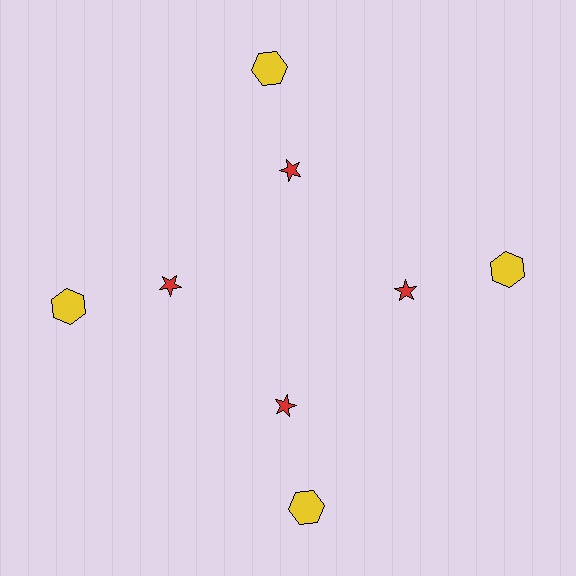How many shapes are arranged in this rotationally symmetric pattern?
There are 8 shapes, arranged in 4 groups of 2.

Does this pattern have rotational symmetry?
Yes, this pattern has 4-fold rotational symmetry. It looks the same after rotating 90 degrees around the center.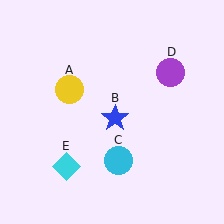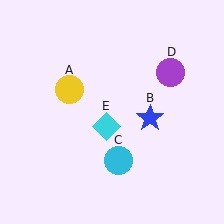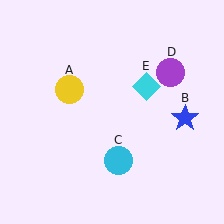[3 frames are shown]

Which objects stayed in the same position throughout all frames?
Yellow circle (object A) and cyan circle (object C) and purple circle (object D) remained stationary.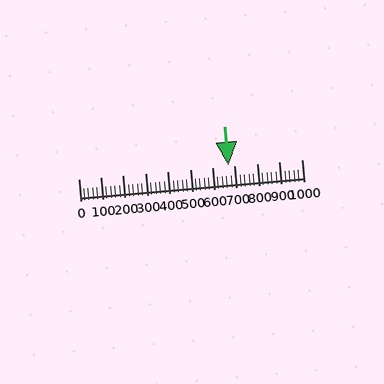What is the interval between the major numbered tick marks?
The major tick marks are spaced 100 units apart.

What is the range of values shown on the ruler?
The ruler shows values from 0 to 1000.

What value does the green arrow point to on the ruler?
The green arrow points to approximately 672.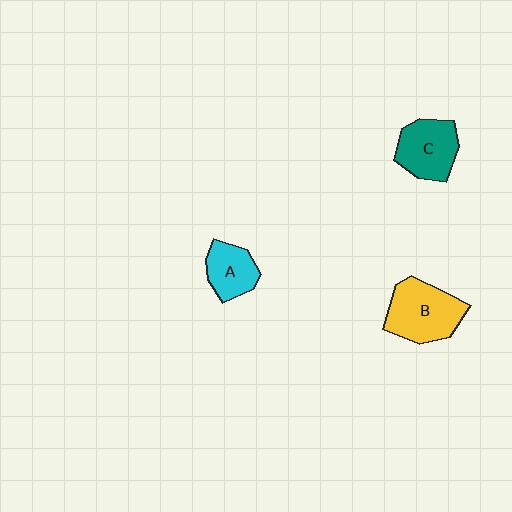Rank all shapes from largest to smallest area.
From largest to smallest: B (yellow), C (teal), A (cyan).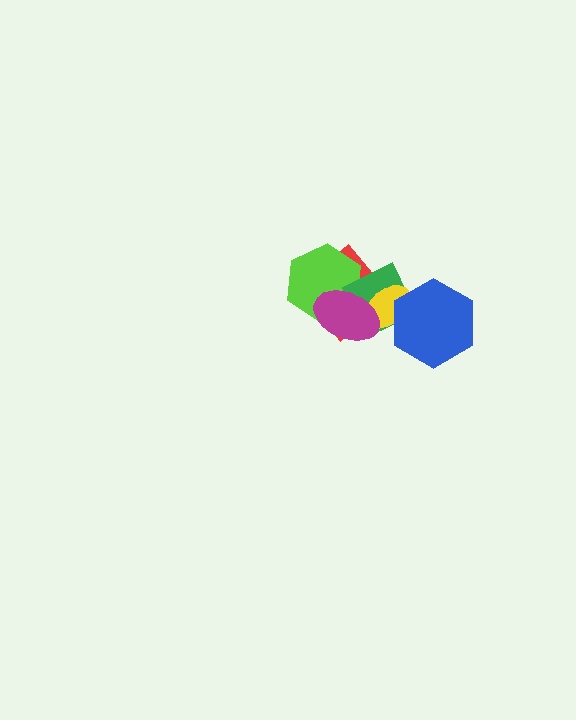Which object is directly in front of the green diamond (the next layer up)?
The yellow ellipse is directly in front of the green diamond.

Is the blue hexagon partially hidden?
No, no other shape covers it.